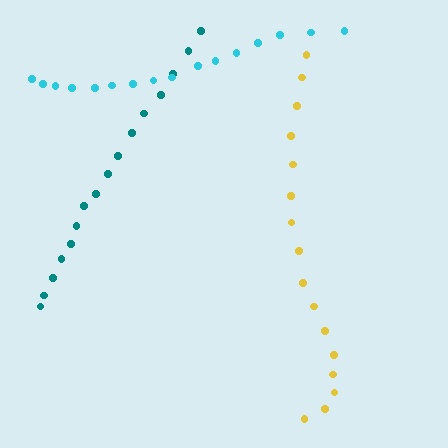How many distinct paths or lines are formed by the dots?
There are 3 distinct paths.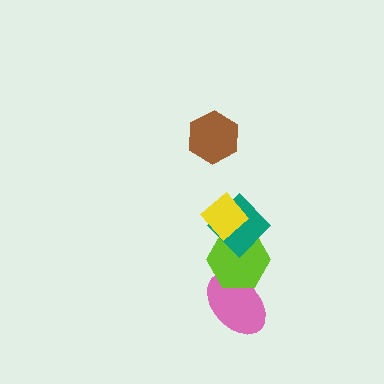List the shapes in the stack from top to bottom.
From top to bottom: the brown hexagon, the yellow diamond, the teal diamond, the lime hexagon, the pink ellipse.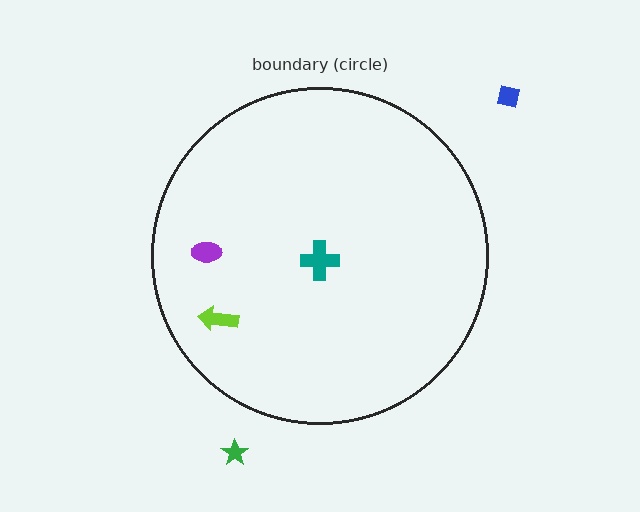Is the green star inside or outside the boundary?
Outside.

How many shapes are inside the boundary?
3 inside, 2 outside.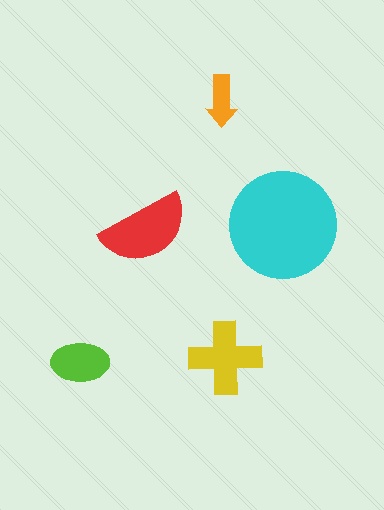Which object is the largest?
The cyan circle.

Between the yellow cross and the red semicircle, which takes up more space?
The red semicircle.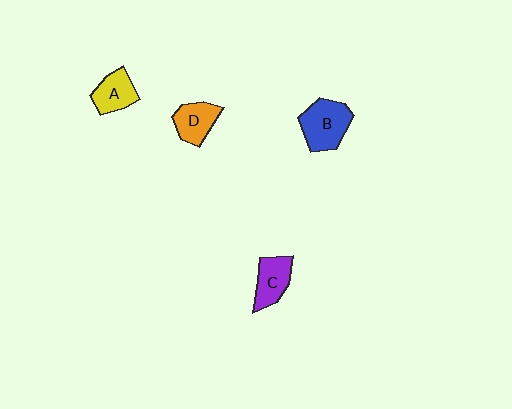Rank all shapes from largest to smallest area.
From largest to smallest: B (blue), C (purple), D (orange), A (yellow).